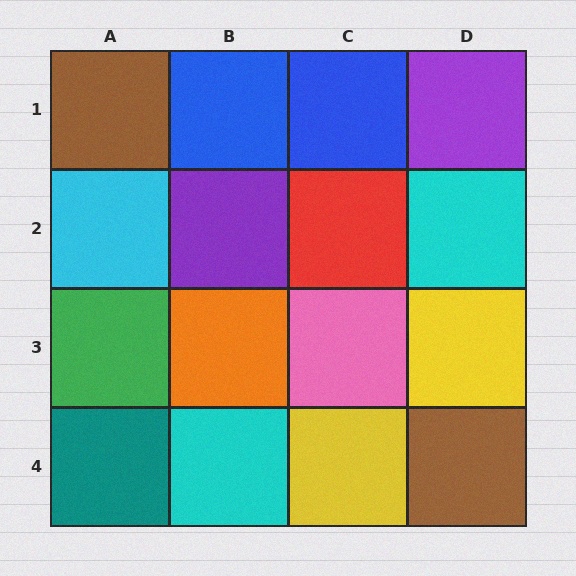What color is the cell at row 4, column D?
Brown.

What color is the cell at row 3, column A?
Green.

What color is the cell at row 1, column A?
Brown.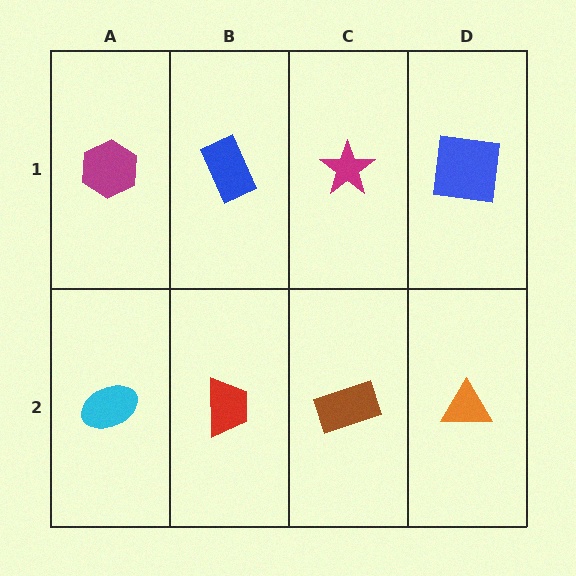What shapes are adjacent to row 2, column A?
A magenta hexagon (row 1, column A), a red trapezoid (row 2, column B).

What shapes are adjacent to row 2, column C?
A magenta star (row 1, column C), a red trapezoid (row 2, column B), an orange triangle (row 2, column D).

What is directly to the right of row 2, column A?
A red trapezoid.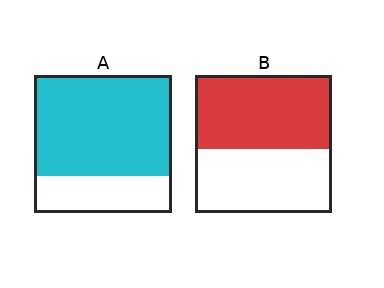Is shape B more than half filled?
Roughly half.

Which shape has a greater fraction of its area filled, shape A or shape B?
Shape A.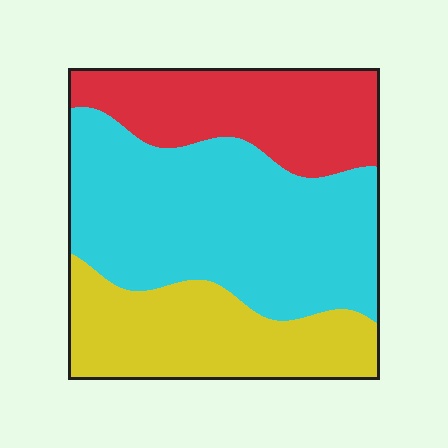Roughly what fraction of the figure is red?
Red covers around 25% of the figure.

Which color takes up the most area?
Cyan, at roughly 50%.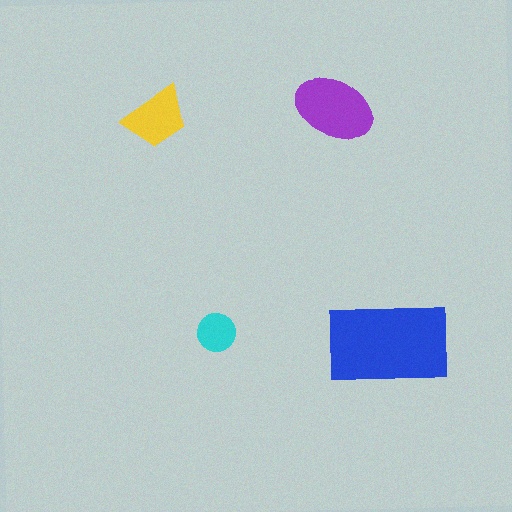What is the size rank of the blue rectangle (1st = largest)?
1st.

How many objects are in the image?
There are 4 objects in the image.